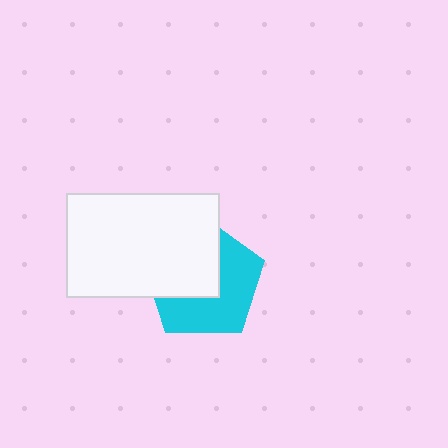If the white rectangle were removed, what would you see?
You would see the complete cyan pentagon.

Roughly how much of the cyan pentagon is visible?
About half of it is visible (roughly 54%).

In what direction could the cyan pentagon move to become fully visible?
The cyan pentagon could move toward the lower-right. That would shift it out from behind the white rectangle entirely.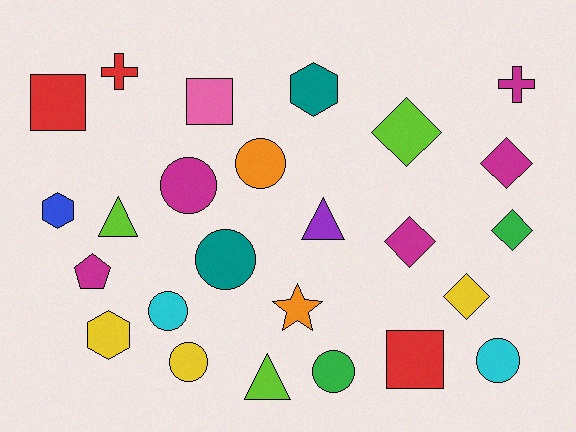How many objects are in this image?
There are 25 objects.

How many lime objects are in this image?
There are 3 lime objects.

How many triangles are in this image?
There are 3 triangles.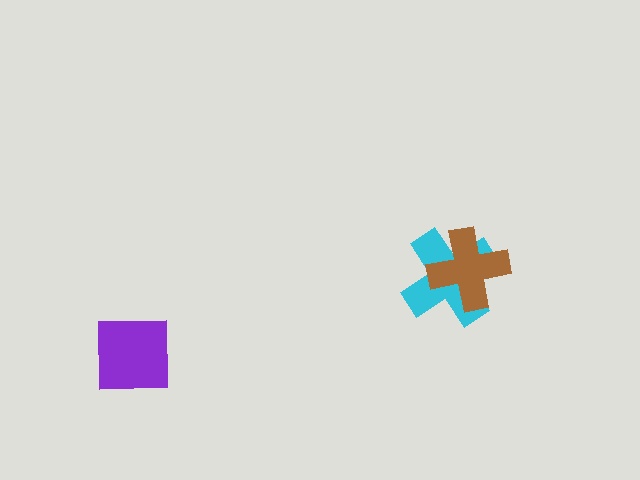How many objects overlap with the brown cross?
1 object overlaps with the brown cross.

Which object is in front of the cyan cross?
The brown cross is in front of the cyan cross.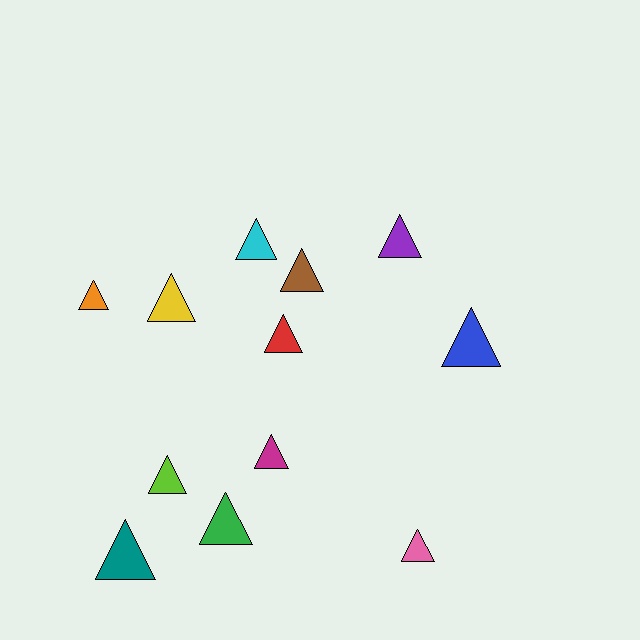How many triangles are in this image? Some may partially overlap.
There are 12 triangles.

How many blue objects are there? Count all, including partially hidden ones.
There is 1 blue object.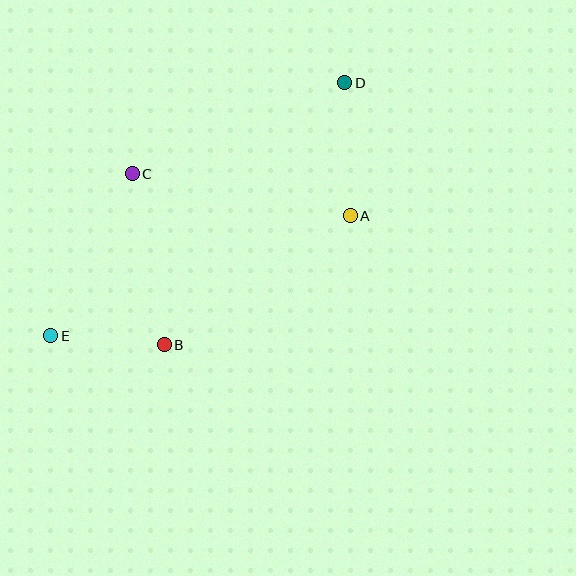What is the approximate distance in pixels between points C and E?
The distance between C and E is approximately 182 pixels.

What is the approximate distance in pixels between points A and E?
The distance between A and E is approximately 323 pixels.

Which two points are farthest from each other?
Points D and E are farthest from each other.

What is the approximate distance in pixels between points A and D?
The distance between A and D is approximately 133 pixels.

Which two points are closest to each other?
Points B and E are closest to each other.